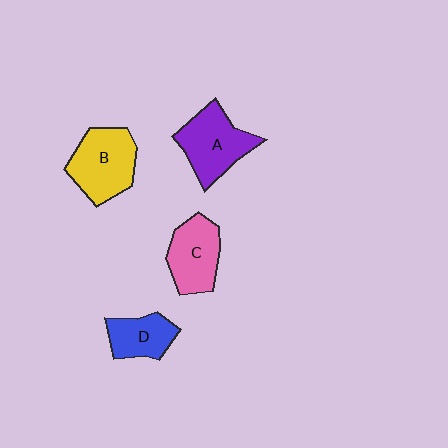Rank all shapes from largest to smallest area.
From largest to smallest: B (yellow), A (purple), C (pink), D (blue).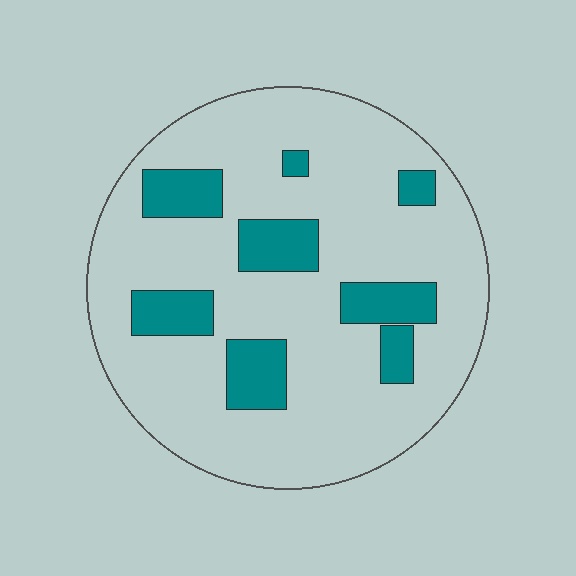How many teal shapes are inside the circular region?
8.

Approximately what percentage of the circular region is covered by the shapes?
Approximately 20%.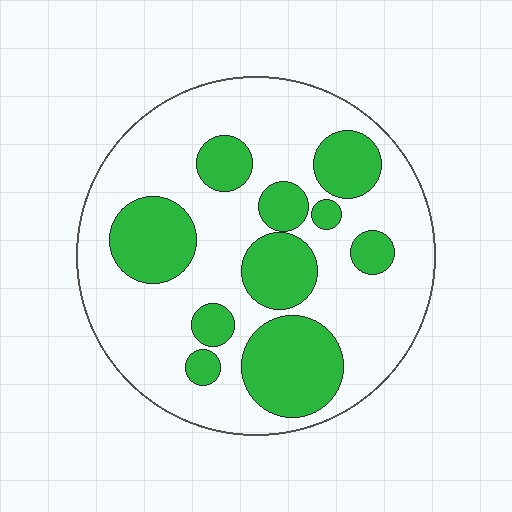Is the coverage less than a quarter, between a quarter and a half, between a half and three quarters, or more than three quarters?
Between a quarter and a half.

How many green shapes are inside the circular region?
10.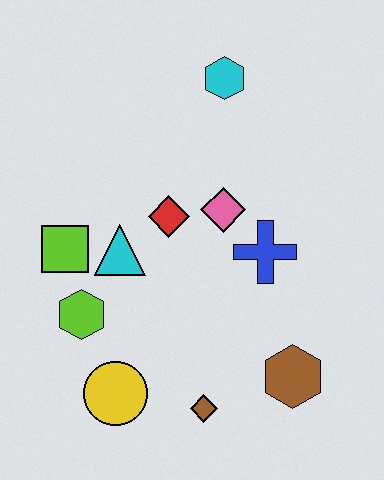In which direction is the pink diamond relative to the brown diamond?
The pink diamond is above the brown diamond.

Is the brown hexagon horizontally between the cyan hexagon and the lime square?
No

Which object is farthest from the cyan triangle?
The brown hexagon is farthest from the cyan triangle.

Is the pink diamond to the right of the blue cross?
No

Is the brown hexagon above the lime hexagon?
No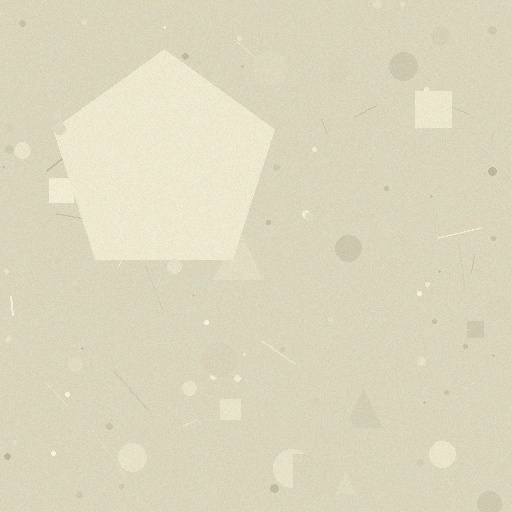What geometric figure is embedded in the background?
A pentagon is embedded in the background.